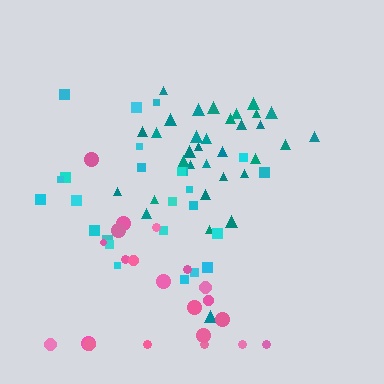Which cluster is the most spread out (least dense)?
Pink.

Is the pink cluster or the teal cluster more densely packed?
Teal.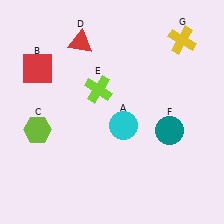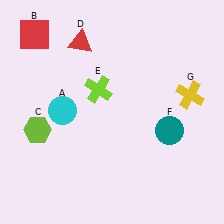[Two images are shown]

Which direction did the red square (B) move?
The red square (B) moved up.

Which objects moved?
The objects that moved are: the cyan circle (A), the red square (B), the yellow cross (G).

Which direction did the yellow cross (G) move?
The yellow cross (G) moved down.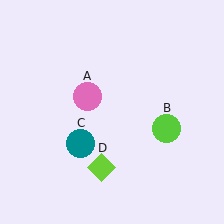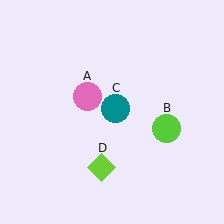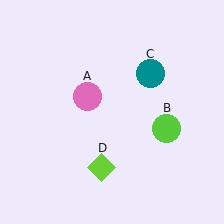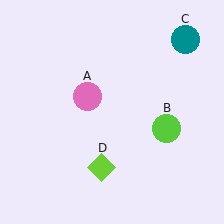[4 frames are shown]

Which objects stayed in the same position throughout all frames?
Pink circle (object A) and lime circle (object B) and lime diamond (object D) remained stationary.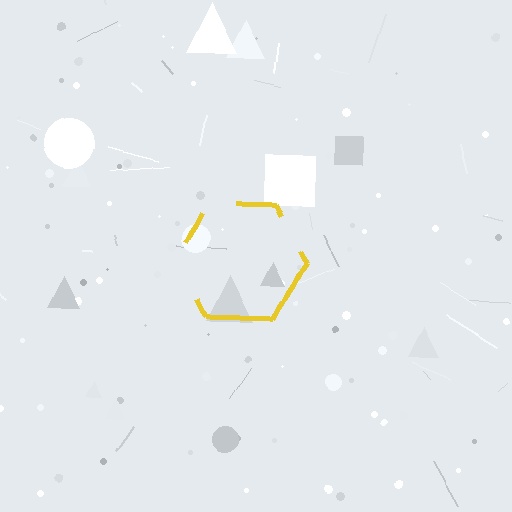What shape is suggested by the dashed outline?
The dashed outline suggests a hexagon.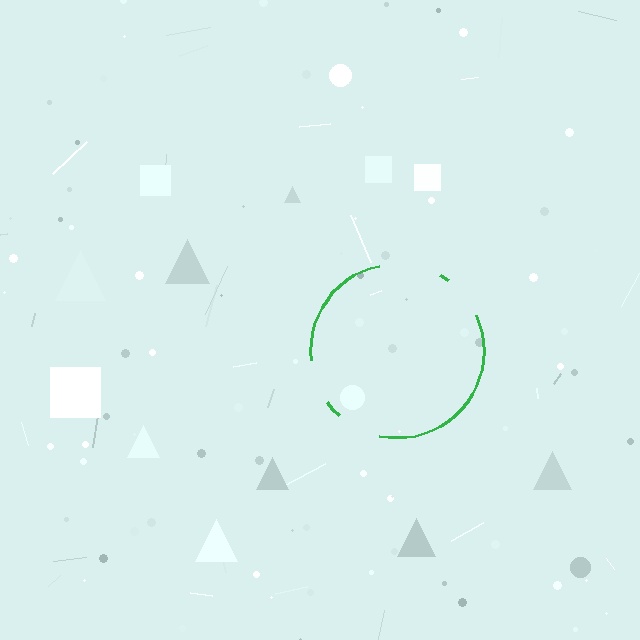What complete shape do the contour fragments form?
The contour fragments form a circle.